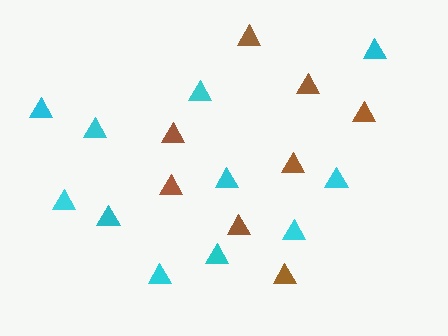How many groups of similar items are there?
There are 2 groups: one group of brown triangles (8) and one group of cyan triangles (11).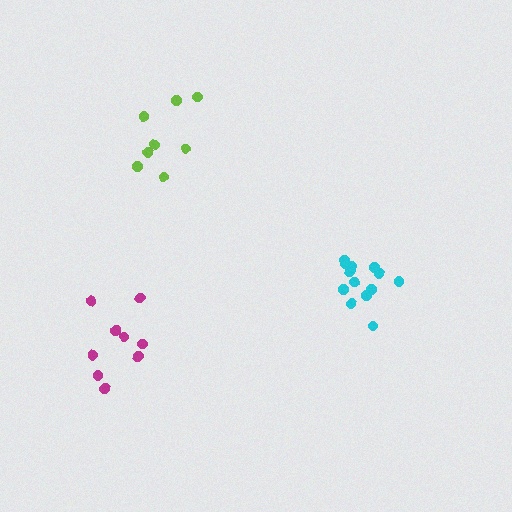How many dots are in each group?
Group 1: 9 dots, Group 2: 13 dots, Group 3: 9 dots (31 total).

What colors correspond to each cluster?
The clusters are colored: magenta, cyan, lime.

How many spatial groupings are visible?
There are 3 spatial groupings.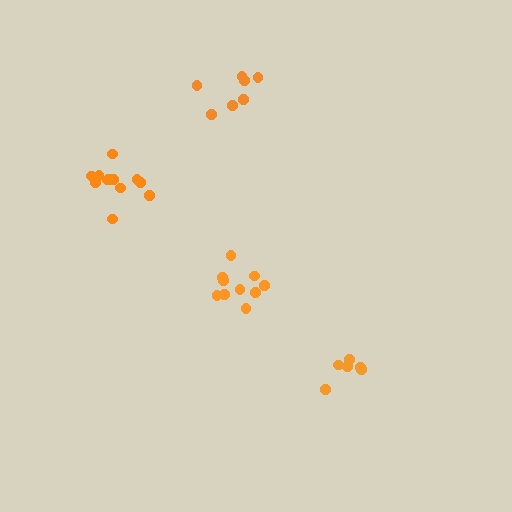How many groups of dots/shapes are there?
There are 4 groups.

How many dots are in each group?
Group 1: 10 dots, Group 2: 6 dots, Group 3: 12 dots, Group 4: 7 dots (35 total).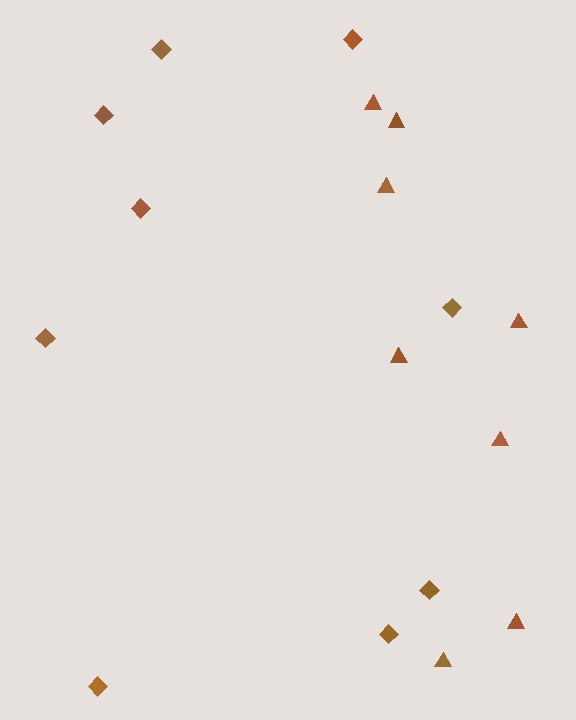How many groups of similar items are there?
There are 2 groups: one group of diamonds (9) and one group of triangles (8).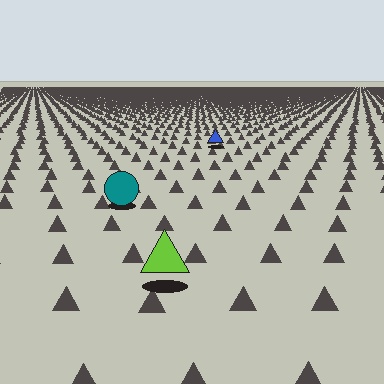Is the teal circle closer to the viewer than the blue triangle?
Yes. The teal circle is closer — you can tell from the texture gradient: the ground texture is coarser near it.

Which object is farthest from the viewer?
The blue triangle is farthest from the viewer. It appears smaller and the ground texture around it is denser.